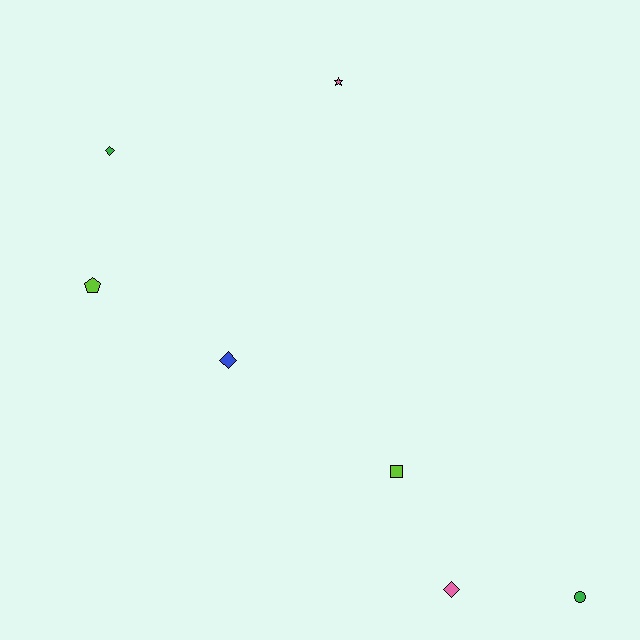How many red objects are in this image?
There are no red objects.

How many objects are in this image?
There are 7 objects.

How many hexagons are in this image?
There are no hexagons.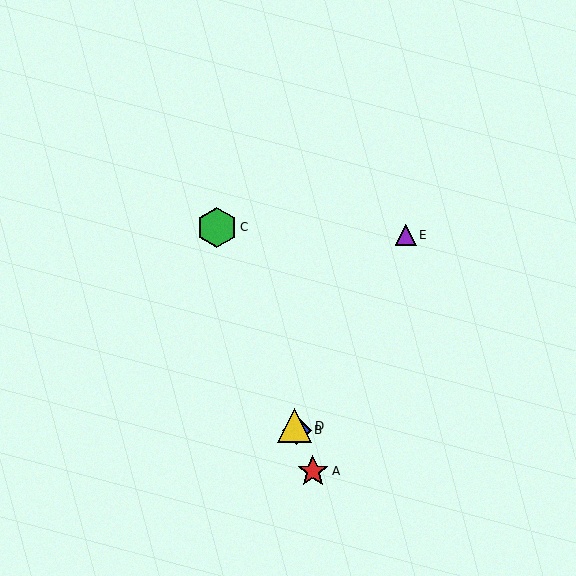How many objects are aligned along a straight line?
4 objects (A, B, C, D) are aligned along a straight line.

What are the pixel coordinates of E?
Object E is at (406, 235).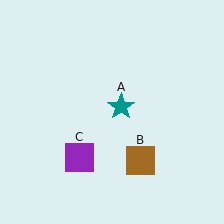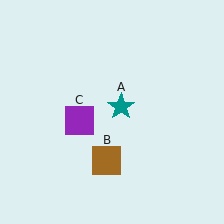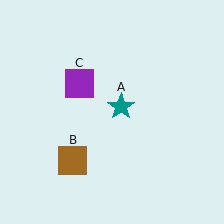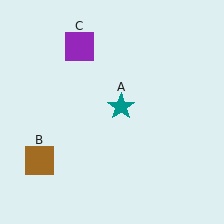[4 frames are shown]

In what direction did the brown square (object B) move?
The brown square (object B) moved left.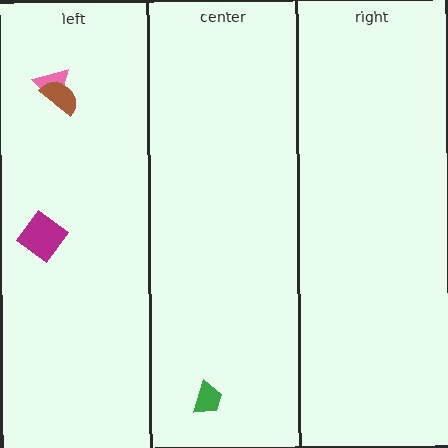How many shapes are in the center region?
1.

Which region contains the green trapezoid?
The center region.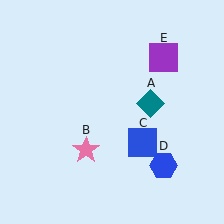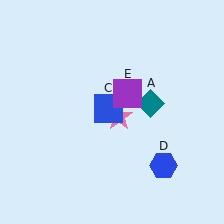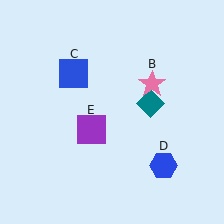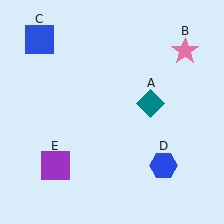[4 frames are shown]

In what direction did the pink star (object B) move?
The pink star (object B) moved up and to the right.